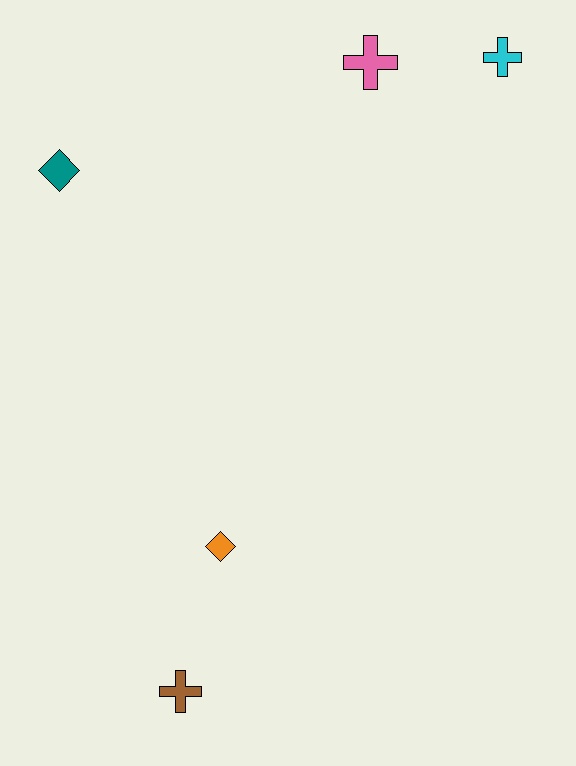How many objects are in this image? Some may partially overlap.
There are 5 objects.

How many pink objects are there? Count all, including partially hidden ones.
There is 1 pink object.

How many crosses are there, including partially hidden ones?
There are 3 crosses.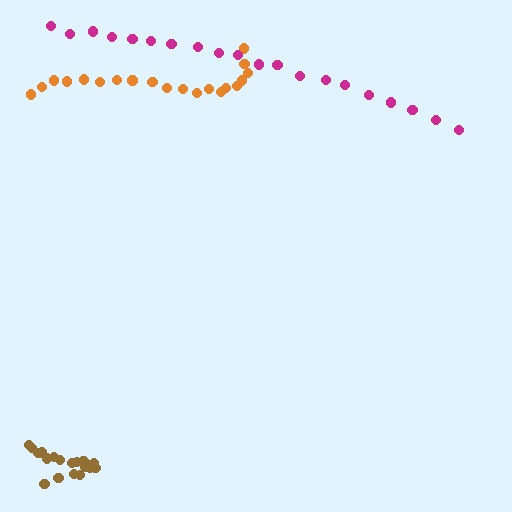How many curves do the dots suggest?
There are 3 distinct paths.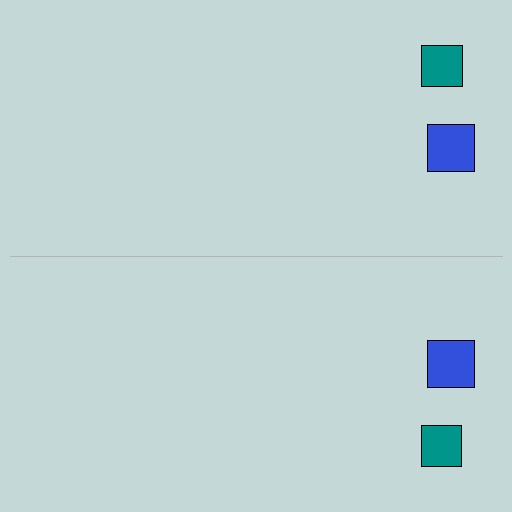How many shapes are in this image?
There are 4 shapes in this image.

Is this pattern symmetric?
Yes, this pattern has bilateral (reflection) symmetry.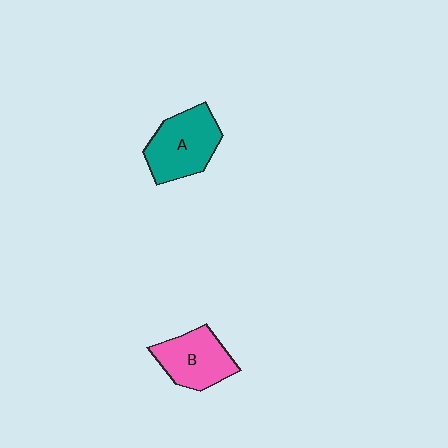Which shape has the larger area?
Shape A (teal).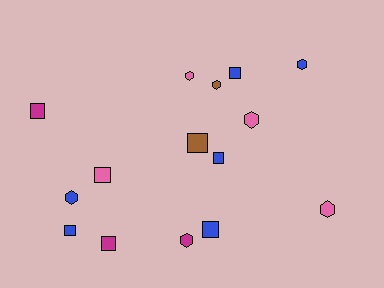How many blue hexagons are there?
There are 2 blue hexagons.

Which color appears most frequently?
Blue, with 6 objects.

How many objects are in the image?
There are 15 objects.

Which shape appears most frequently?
Square, with 8 objects.